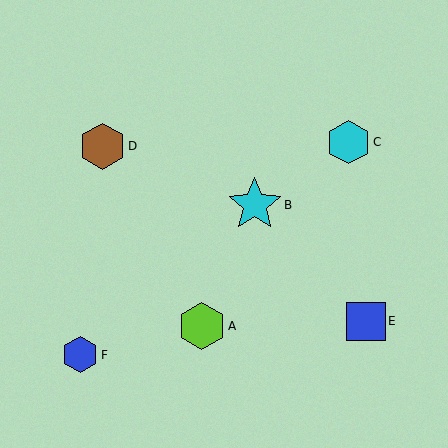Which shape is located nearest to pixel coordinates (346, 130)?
The cyan hexagon (labeled C) at (348, 142) is nearest to that location.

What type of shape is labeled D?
Shape D is a brown hexagon.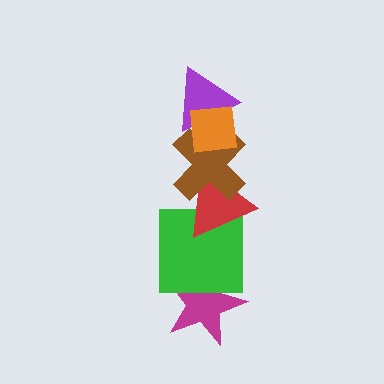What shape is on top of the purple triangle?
The orange square is on top of the purple triangle.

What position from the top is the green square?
The green square is 5th from the top.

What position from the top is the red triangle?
The red triangle is 4th from the top.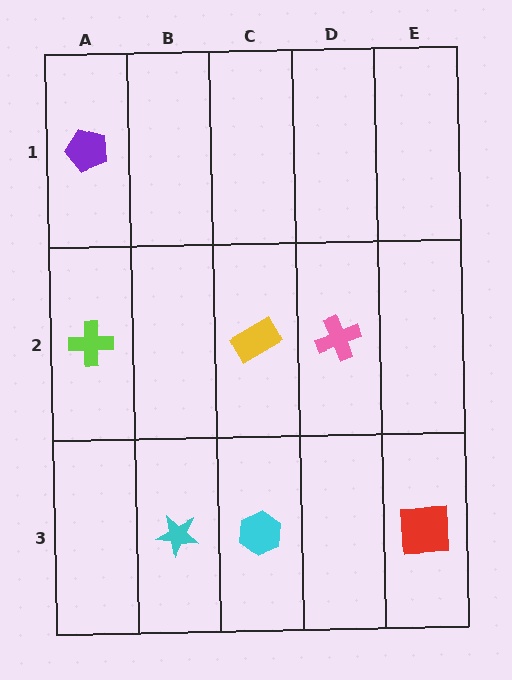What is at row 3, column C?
A cyan hexagon.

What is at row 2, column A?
A lime cross.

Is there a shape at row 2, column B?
No, that cell is empty.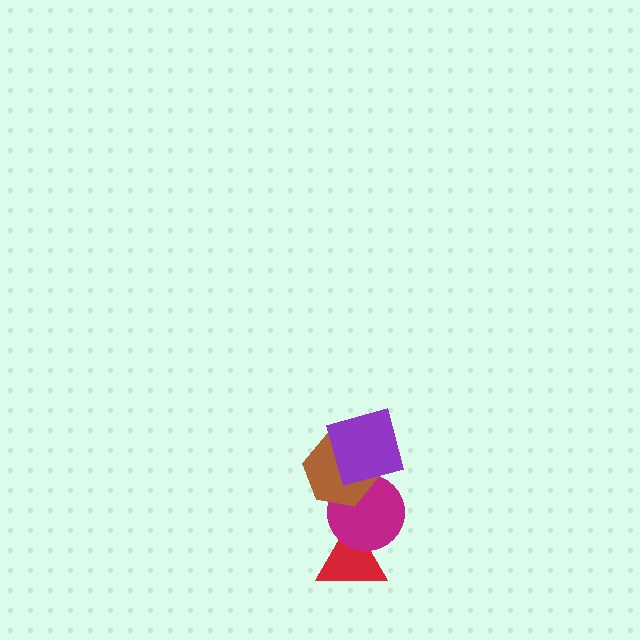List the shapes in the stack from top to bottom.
From top to bottom: the purple square, the brown hexagon, the magenta circle, the red triangle.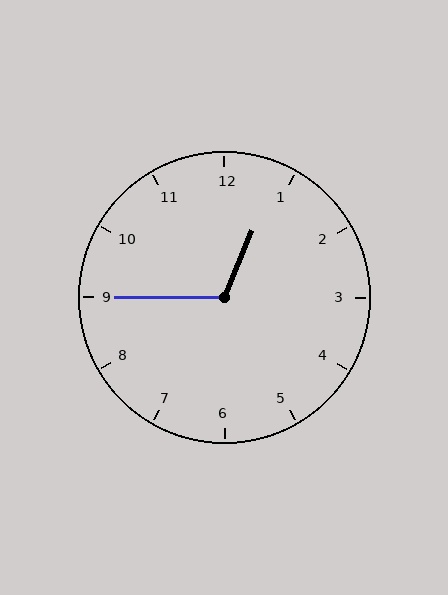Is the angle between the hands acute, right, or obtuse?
It is obtuse.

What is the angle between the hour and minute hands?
Approximately 112 degrees.